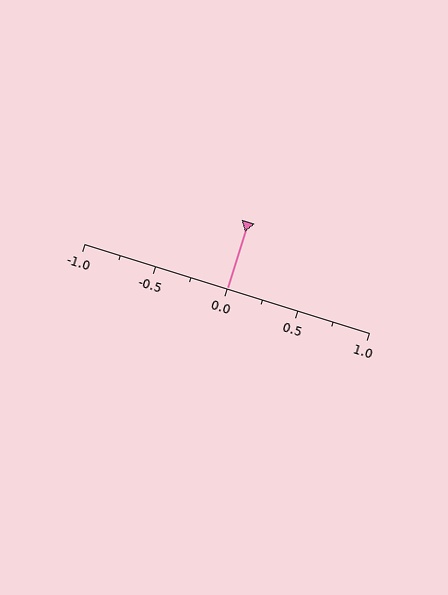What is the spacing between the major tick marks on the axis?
The major ticks are spaced 0.5 apart.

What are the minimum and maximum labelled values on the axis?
The axis runs from -1.0 to 1.0.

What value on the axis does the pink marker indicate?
The marker indicates approximately 0.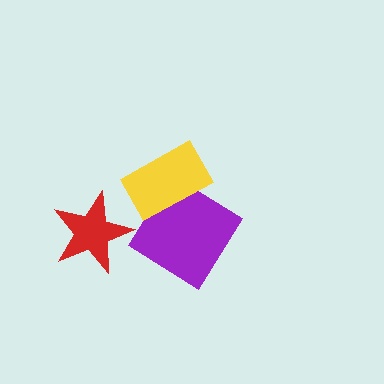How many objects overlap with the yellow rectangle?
1 object overlaps with the yellow rectangle.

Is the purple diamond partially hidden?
Yes, it is partially covered by another shape.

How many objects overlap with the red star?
0 objects overlap with the red star.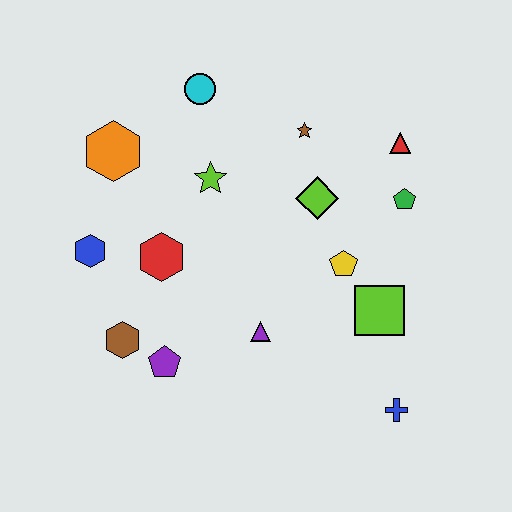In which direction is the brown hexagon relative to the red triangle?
The brown hexagon is to the left of the red triangle.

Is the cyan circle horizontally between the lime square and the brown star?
No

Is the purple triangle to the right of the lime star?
Yes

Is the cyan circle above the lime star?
Yes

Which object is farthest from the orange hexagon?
The blue cross is farthest from the orange hexagon.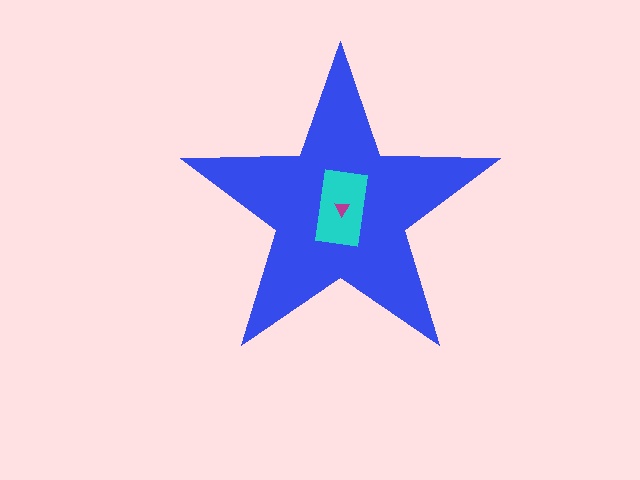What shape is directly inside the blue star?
The cyan rectangle.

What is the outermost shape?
The blue star.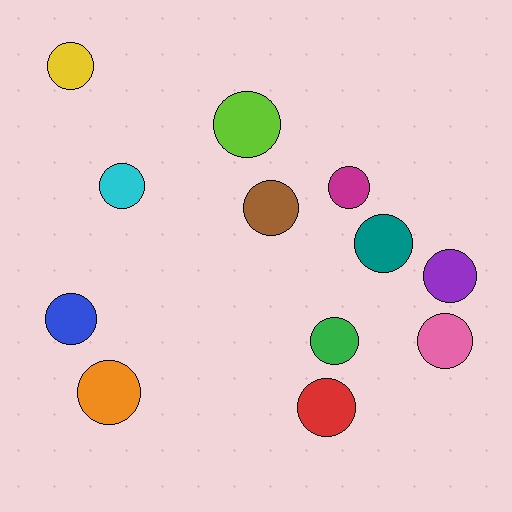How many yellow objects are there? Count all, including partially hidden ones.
There is 1 yellow object.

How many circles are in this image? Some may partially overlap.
There are 12 circles.